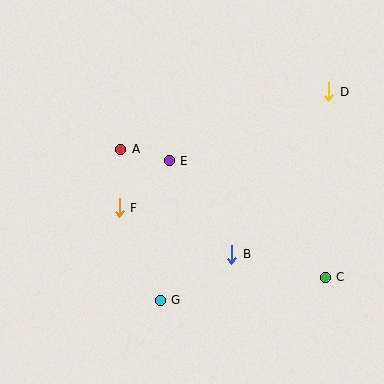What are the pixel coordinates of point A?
Point A is at (121, 149).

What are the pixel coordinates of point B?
Point B is at (232, 254).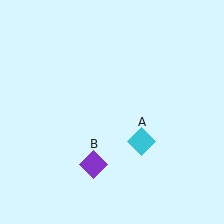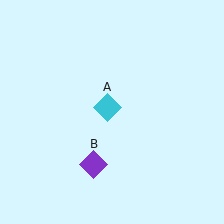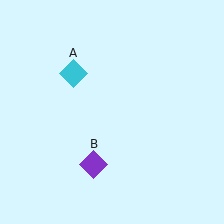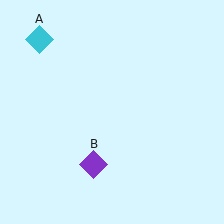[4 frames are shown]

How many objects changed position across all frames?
1 object changed position: cyan diamond (object A).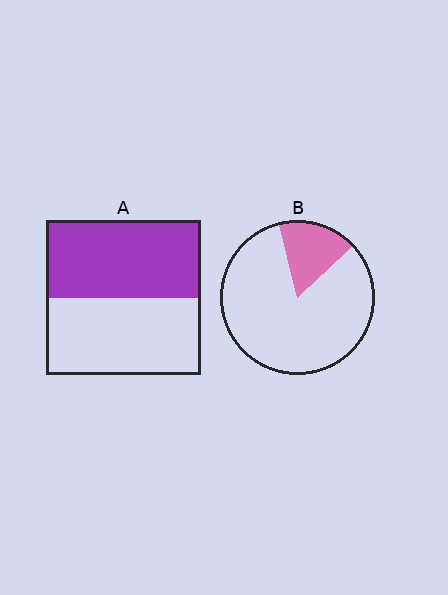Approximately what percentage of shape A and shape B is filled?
A is approximately 50% and B is approximately 15%.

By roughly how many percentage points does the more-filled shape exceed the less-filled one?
By roughly 35 percentage points (A over B).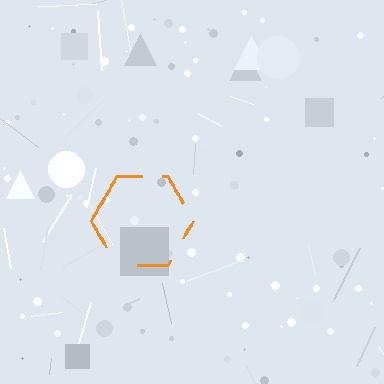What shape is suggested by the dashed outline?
The dashed outline suggests a hexagon.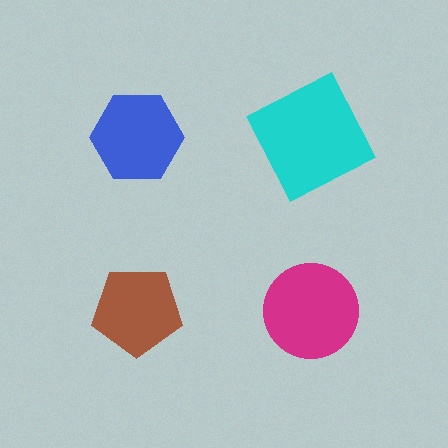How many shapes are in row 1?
2 shapes.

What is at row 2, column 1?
A brown pentagon.